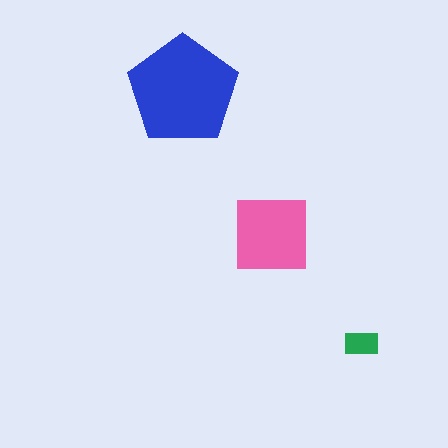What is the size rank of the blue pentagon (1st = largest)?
1st.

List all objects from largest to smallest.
The blue pentagon, the pink square, the green rectangle.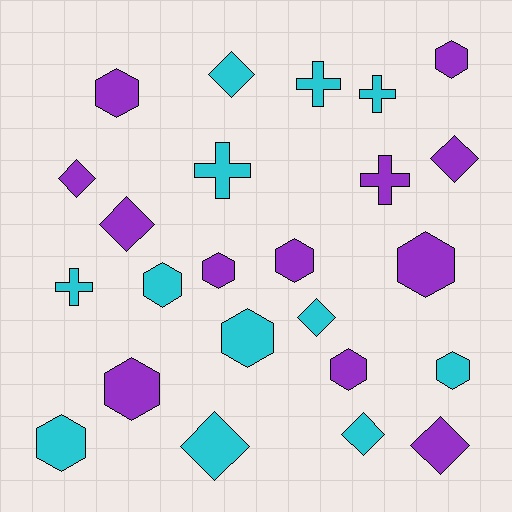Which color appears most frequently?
Cyan, with 12 objects.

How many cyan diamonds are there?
There are 4 cyan diamonds.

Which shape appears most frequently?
Hexagon, with 11 objects.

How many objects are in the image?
There are 24 objects.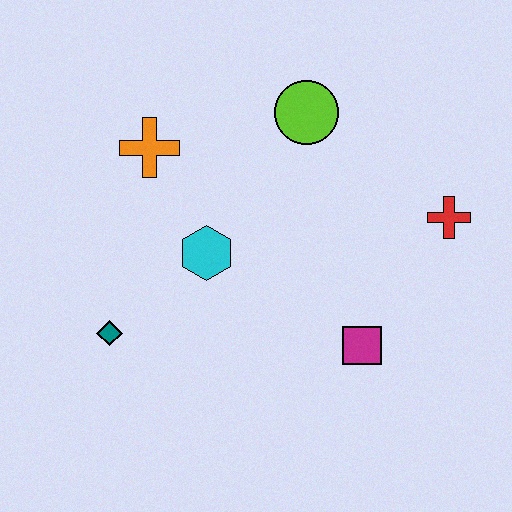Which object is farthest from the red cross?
The teal diamond is farthest from the red cross.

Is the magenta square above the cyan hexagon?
No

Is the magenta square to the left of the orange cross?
No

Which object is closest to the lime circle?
The orange cross is closest to the lime circle.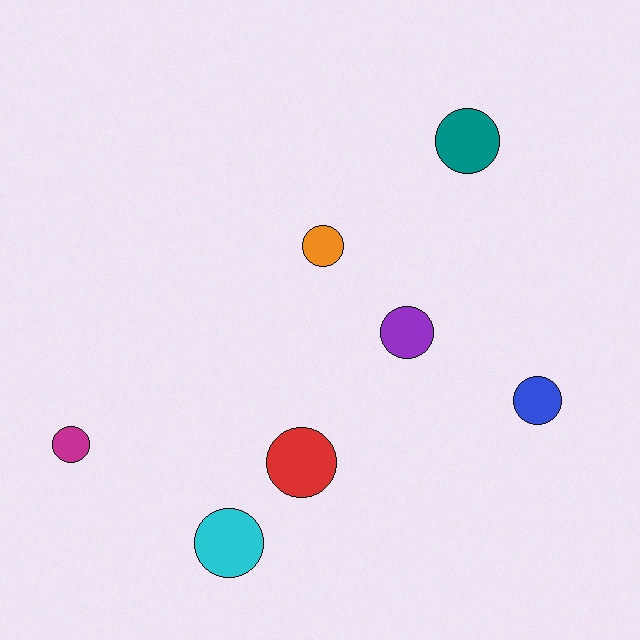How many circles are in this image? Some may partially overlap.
There are 7 circles.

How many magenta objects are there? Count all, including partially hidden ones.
There is 1 magenta object.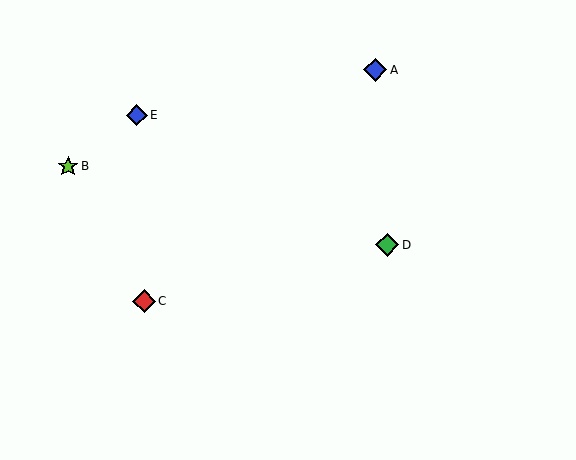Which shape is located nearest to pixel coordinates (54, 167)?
The lime star (labeled B) at (68, 166) is nearest to that location.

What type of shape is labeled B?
Shape B is a lime star.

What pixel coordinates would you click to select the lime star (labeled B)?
Click at (68, 166) to select the lime star B.